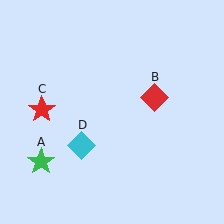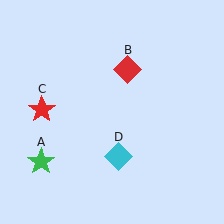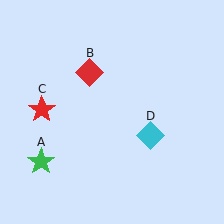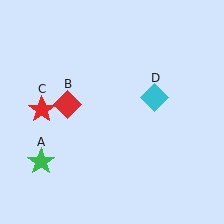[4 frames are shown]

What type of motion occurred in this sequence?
The red diamond (object B), cyan diamond (object D) rotated counterclockwise around the center of the scene.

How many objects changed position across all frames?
2 objects changed position: red diamond (object B), cyan diamond (object D).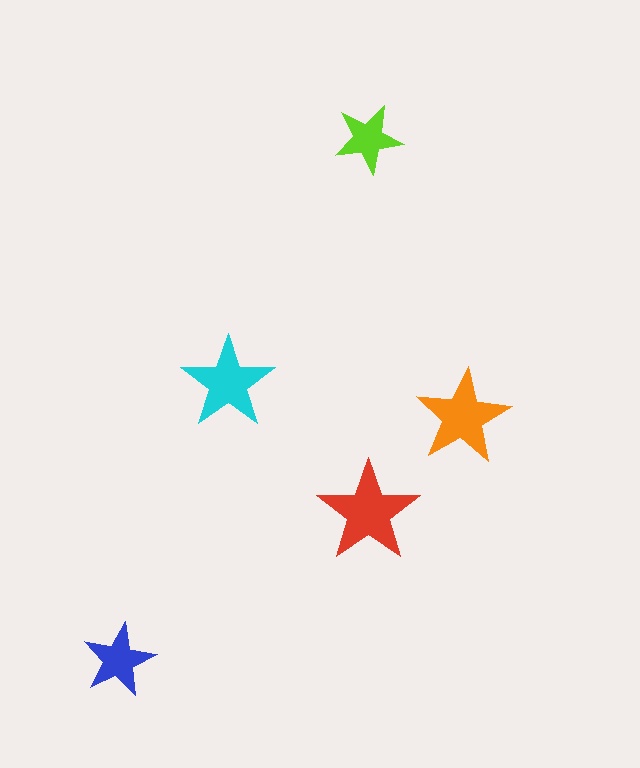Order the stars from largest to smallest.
the red one, the orange one, the cyan one, the blue one, the lime one.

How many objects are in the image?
There are 5 objects in the image.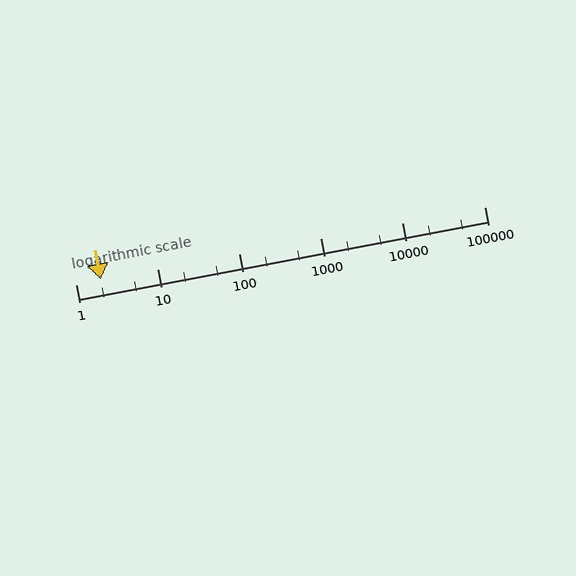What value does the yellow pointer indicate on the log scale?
The pointer indicates approximately 2.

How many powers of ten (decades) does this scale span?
The scale spans 5 decades, from 1 to 100000.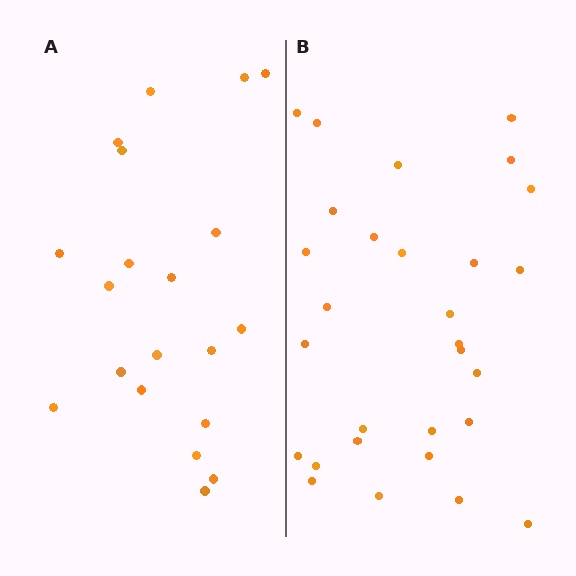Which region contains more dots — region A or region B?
Region B (the right region) has more dots.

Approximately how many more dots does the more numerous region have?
Region B has roughly 8 or so more dots than region A.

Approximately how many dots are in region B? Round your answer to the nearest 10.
About 30 dots. (The exact count is 29, which rounds to 30.)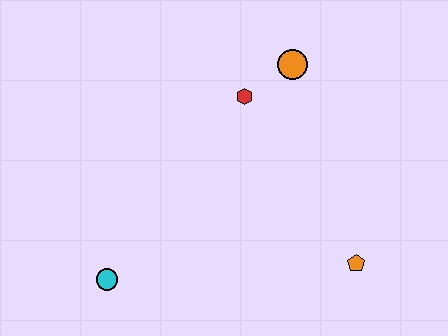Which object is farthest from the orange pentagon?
The cyan circle is farthest from the orange pentagon.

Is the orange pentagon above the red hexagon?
No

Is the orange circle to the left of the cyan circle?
No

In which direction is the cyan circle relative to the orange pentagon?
The cyan circle is to the left of the orange pentagon.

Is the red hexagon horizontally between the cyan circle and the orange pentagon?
Yes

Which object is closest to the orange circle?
The red hexagon is closest to the orange circle.